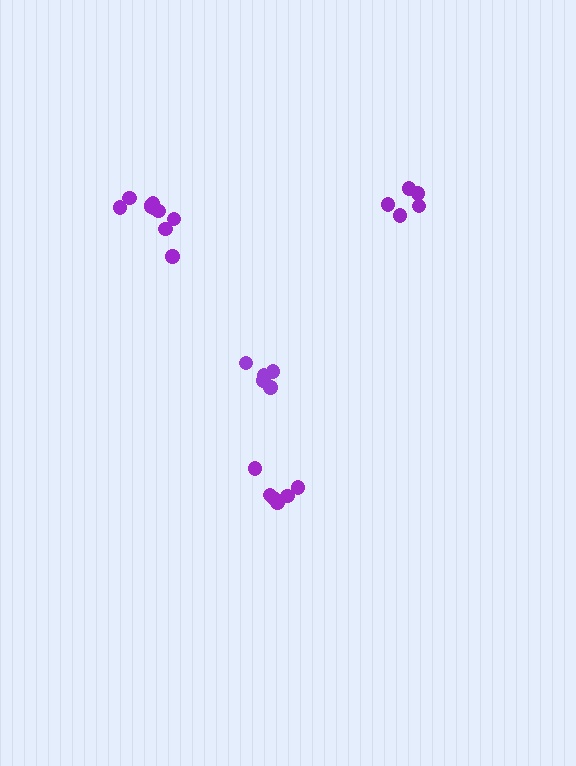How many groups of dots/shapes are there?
There are 4 groups.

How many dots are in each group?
Group 1: 5 dots, Group 2: 10 dots, Group 3: 7 dots, Group 4: 5 dots (27 total).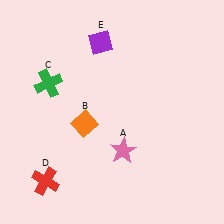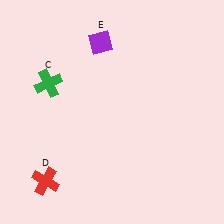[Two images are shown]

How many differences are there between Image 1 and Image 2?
There are 2 differences between the two images.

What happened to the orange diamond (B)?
The orange diamond (B) was removed in Image 2. It was in the bottom-left area of Image 1.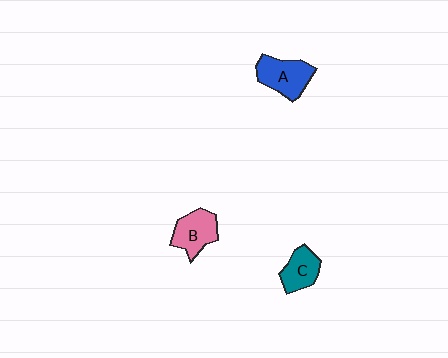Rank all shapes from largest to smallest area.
From largest to smallest: A (blue), B (pink), C (teal).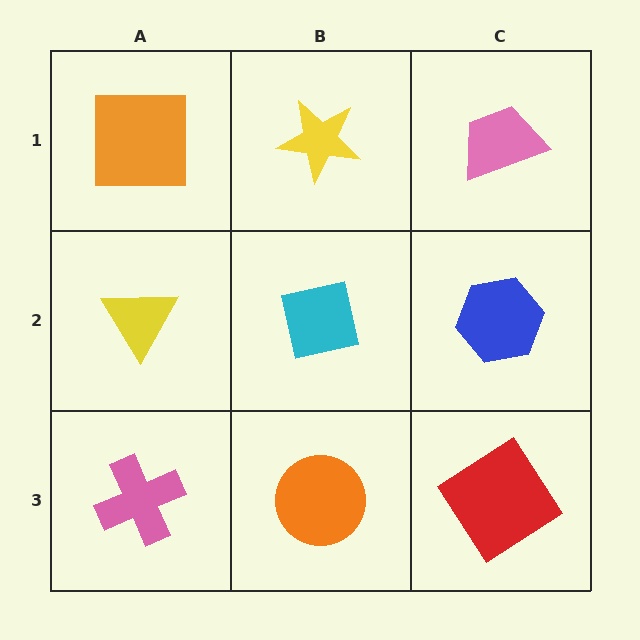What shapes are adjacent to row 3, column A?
A yellow triangle (row 2, column A), an orange circle (row 3, column B).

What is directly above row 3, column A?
A yellow triangle.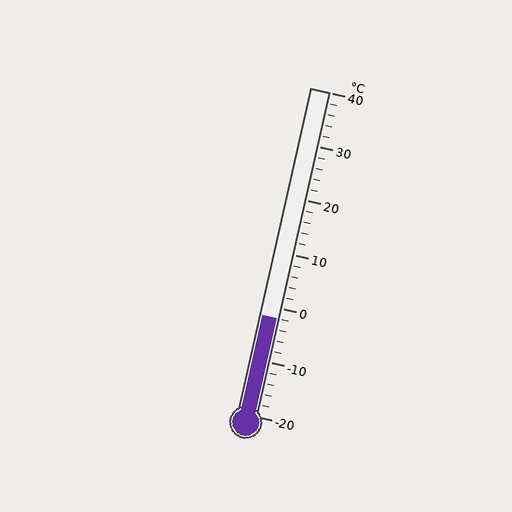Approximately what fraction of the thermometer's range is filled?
The thermometer is filled to approximately 30% of its range.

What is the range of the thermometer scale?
The thermometer scale ranges from -20°C to 40°C.